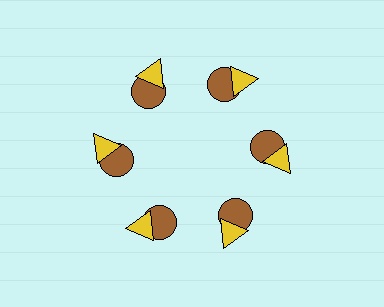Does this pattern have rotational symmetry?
Yes, this pattern has 6-fold rotational symmetry. It looks the same after rotating 60 degrees around the center.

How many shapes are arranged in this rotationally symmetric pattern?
There are 12 shapes, arranged in 6 groups of 2.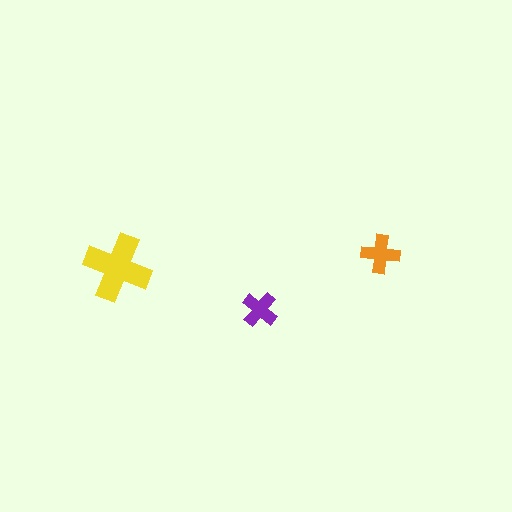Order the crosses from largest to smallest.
the yellow one, the orange one, the purple one.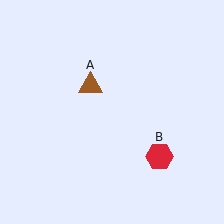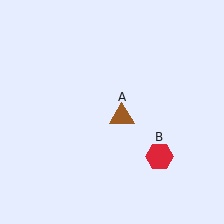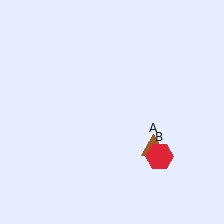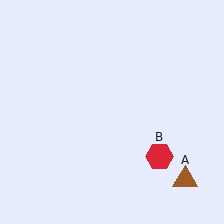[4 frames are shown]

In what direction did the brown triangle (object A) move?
The brown triangle (object A) moved down and to the right.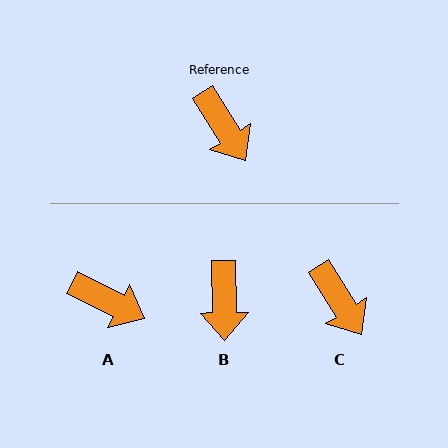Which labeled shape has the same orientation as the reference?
C.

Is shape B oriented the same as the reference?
No, it is off by about 31 degrees.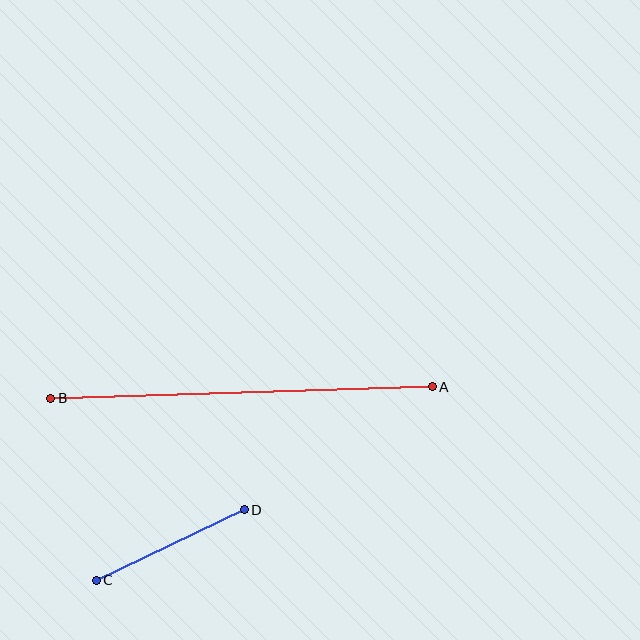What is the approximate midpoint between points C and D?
The midpoint is at approximately (170, 545) pixels.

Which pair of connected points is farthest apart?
Points A and B are farthest apart.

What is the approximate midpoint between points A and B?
The midpoint is at approximately (241, 393) pixels.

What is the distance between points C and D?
The distance is approximately 164 pixels.